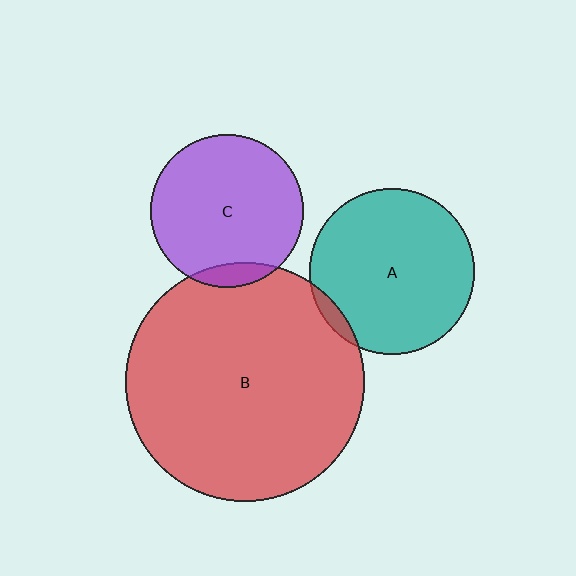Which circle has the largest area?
Circle B (red).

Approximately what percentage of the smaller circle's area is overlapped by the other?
Approximately 5%.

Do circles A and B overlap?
Yes.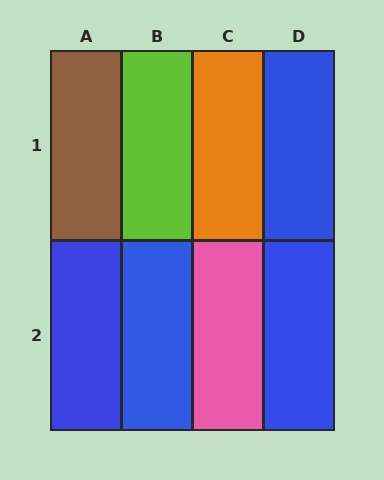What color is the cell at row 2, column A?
Blue.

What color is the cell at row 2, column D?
Blue.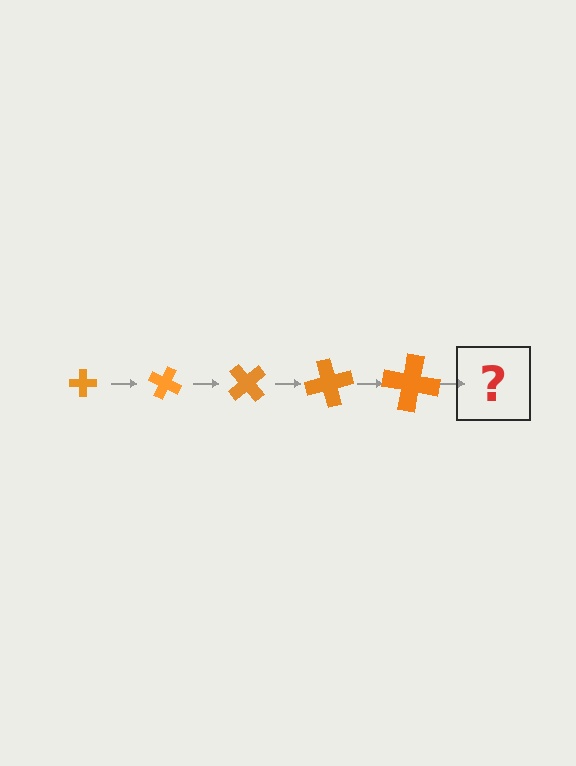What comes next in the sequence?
The next element should be a cross, larger than the previous one and rotated 125 degrees from the start.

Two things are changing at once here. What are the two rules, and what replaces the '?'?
The two rules are that the cross grows larger each step and it rotates 25 degrees each step. The '?' should be a cross, larger than the previous one and rotated 125 degrees from the start.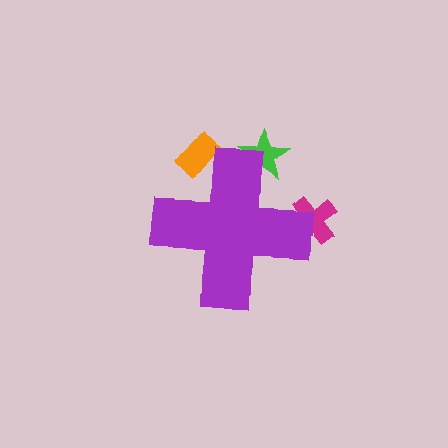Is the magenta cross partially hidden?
Yes, the magenta cross is partially hidden behind the purple cross.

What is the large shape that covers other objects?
A purple cross.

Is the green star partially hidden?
Yes, the green star is partially hidden behind the purple cross.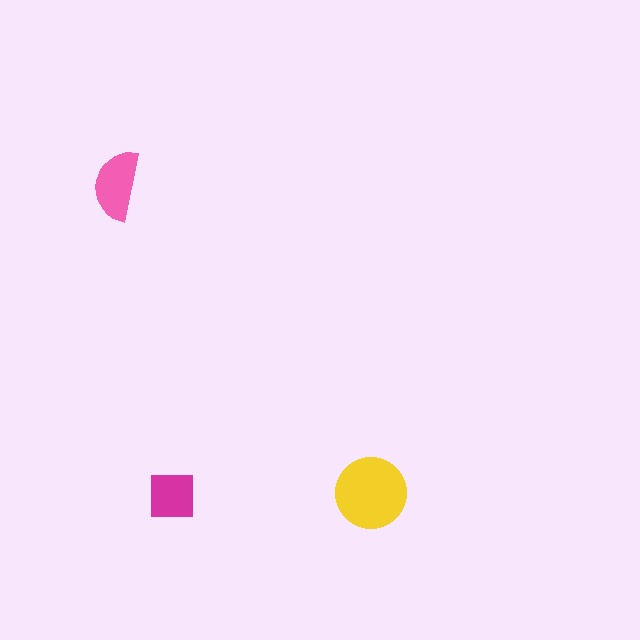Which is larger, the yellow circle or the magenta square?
The yellow circle.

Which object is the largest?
The yellow circle.